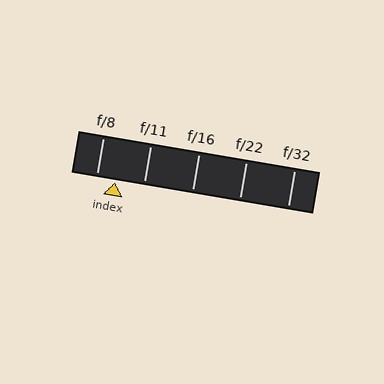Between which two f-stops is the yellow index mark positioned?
The index mark is between f/8 and f/11.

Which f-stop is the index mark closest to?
The index mark is closest to f/8.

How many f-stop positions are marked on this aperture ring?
There are 5 f-stop positions marked.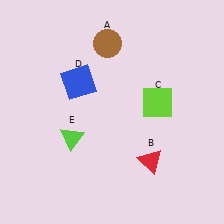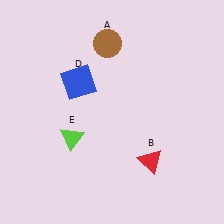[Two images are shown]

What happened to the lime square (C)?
The lime square (C) was removed in Image 2. It was in the top-right area of Image 1.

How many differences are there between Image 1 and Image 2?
There is 1 difference between the two images.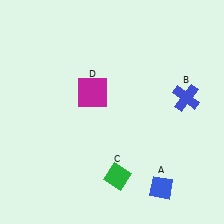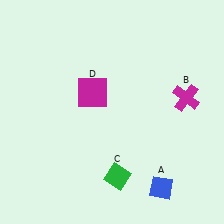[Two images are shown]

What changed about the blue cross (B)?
In Image 1, B is blue. In Image 2, it changed to magenta.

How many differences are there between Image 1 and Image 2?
There is 1 difference between the two images.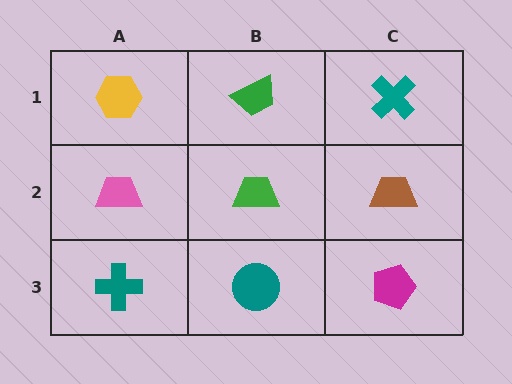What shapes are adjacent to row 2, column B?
A green trapezoid (row 1, column B), a teal circle (row 3, column B), a pink trapezoid (row 2, column A), a brown trapezoid (row 2, column C).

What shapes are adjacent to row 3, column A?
A pink trapezoid (row 2, column A), a teal circle (row 3, column B).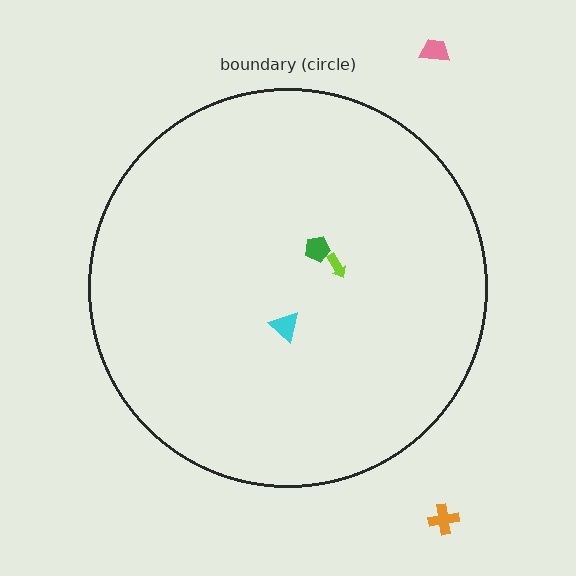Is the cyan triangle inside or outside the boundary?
Inside.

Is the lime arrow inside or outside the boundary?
Inside.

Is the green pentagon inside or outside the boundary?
Inside.